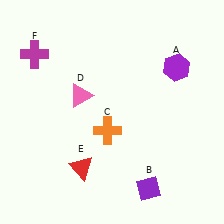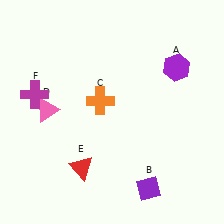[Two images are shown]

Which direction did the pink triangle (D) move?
The pink triangle (D) moved left.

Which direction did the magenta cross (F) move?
The magenta cross (F) moved down.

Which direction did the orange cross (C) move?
The orange cross (C) moved up.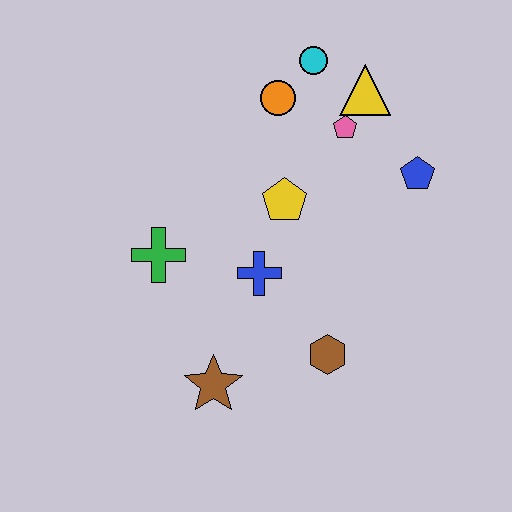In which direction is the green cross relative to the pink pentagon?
The green cross is to the left of the pink pentagon.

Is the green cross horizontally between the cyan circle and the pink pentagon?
No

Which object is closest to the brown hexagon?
The blue cross is closest to the brown hexagon.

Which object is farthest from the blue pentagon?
The brown star is farthest from the blue pentagon.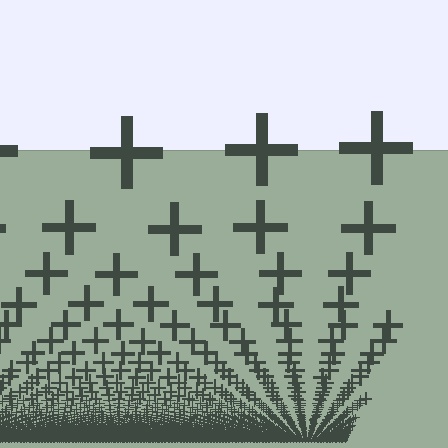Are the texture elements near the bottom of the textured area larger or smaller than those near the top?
Smaller. The gradient is inverted — elements near the bottom are smaller and denser.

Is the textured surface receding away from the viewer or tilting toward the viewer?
The surface appears to tilt toward the viewer. Texture elements get larger and sparser toward the top.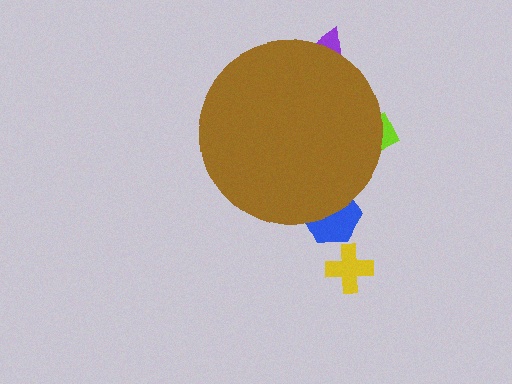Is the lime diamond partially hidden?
Yes, the lime diamond is partially hidden behind the brown circle.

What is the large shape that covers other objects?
A brown circle.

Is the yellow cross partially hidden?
No, the yellow cross is fully visible.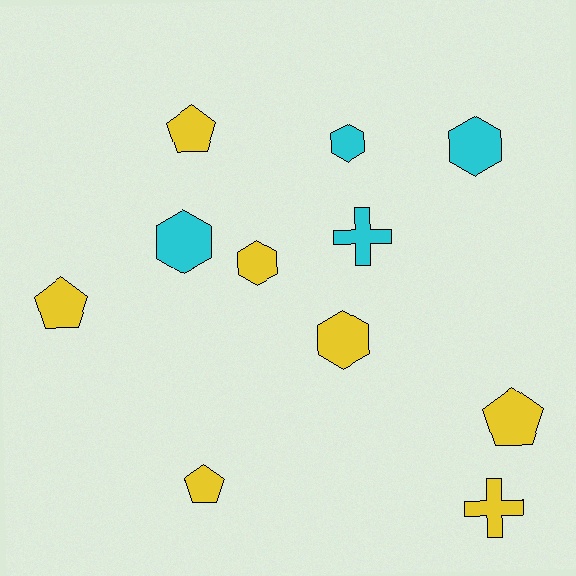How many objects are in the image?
There are 11 objects.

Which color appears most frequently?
Yellow, with 7 objects.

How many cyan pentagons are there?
There are no cyan pentagons.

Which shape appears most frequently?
Hexagon, with 5 objects.